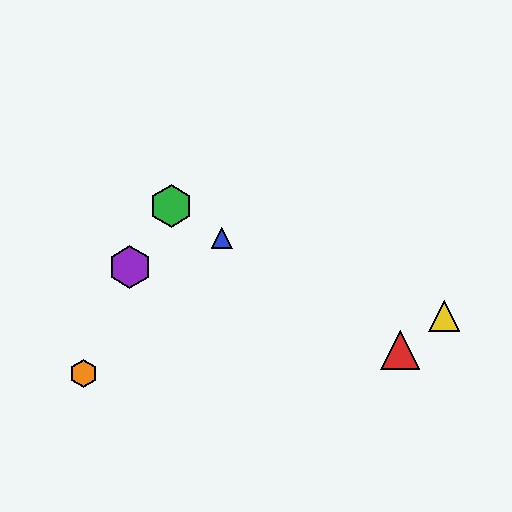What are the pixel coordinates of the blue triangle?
The blue triangle is at (222, 238).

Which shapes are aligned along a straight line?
The red triangle, the blue triangle, the green hexagon are aligned along a straight line.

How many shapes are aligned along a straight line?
3 shapes (the red triangle, the blue triangle, the green hexagon) are aligned along a straight line.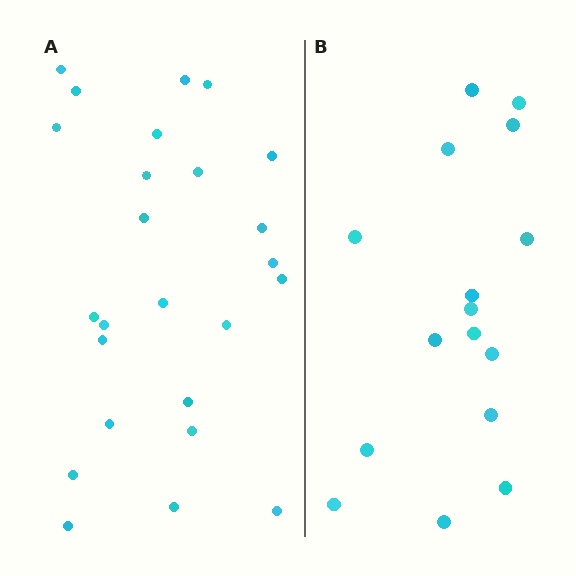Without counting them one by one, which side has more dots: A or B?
Region A (the left region) has more dots.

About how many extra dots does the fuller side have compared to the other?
Region A has roughly 8 or so more dots than region B.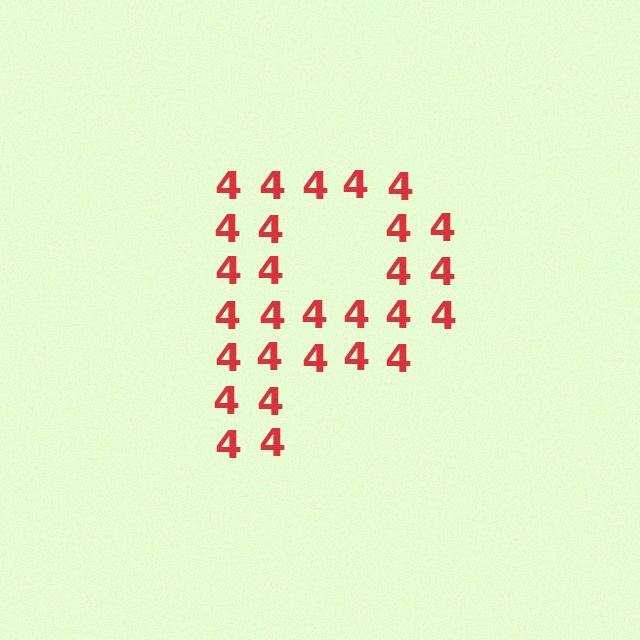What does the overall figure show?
The overall figure shows the letter P.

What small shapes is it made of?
It is made of small digit 4's.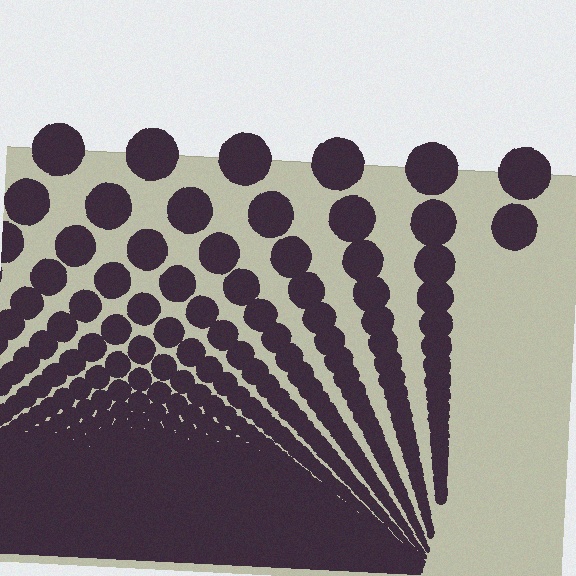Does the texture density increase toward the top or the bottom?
Density increases toward the bottom.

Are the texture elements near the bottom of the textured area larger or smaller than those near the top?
Smaller. The gradient is inverted — elements near the bottom are smaller and denser.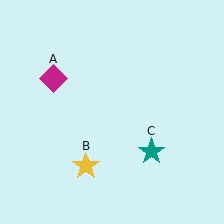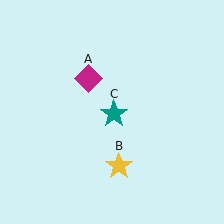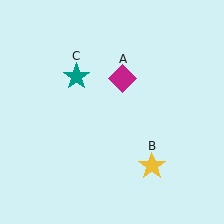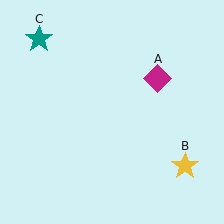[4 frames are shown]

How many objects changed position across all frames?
3 objects changed position: magenta diamond (object A), yellow star (object B), teal star (object C).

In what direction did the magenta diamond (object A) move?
The magenta diamond (object A) moved right.